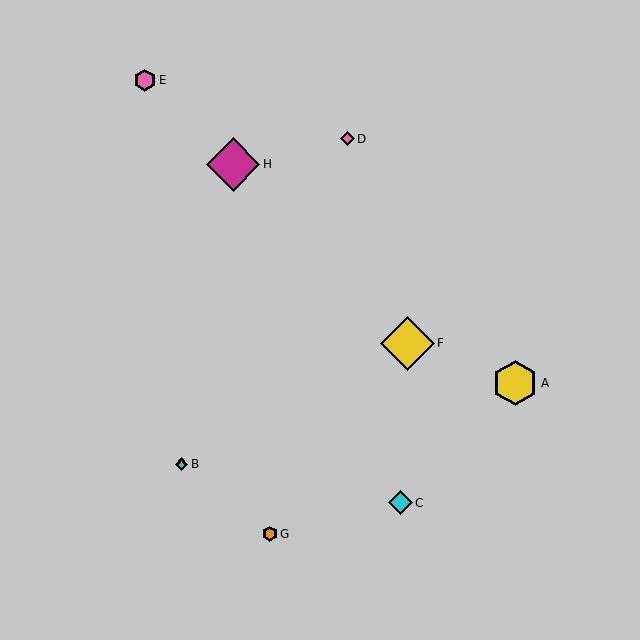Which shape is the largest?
The yellow diamond (labeled F) is the largest.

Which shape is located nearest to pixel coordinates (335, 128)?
The pink diamond (labeled D) at (347, 139) is nearest to that location.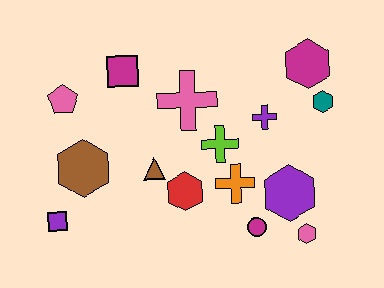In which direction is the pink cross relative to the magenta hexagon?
The pink cross is to the left of the magenta hexagon.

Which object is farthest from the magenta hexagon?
The purple square is farthest from the magenta hexagon.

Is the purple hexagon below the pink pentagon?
Yes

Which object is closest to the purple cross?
The lime cross is closest to the purple cross.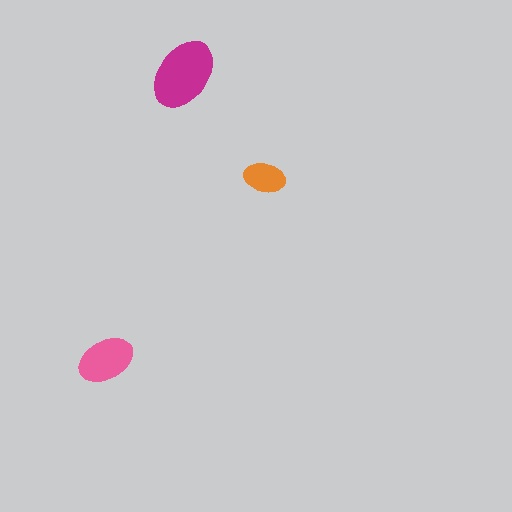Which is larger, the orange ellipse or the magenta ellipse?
The magenta one.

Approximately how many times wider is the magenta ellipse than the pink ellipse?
About 1.5 times wider.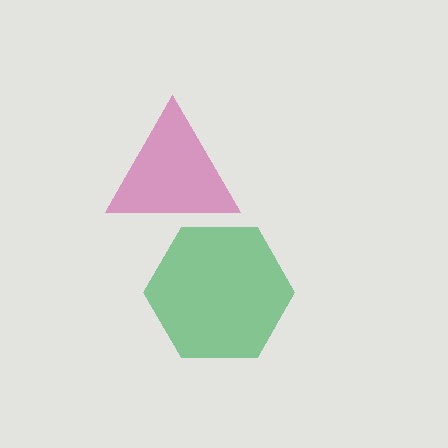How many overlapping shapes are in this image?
There are 2 overlapping shapes in the image.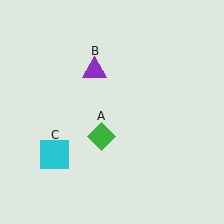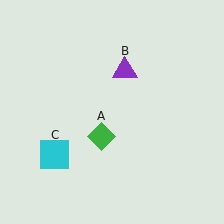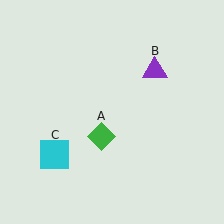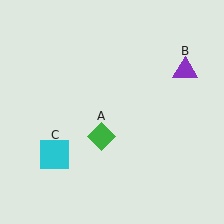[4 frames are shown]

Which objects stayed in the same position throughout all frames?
Green diamond (object A) and cyan square (object C) remained stationary.